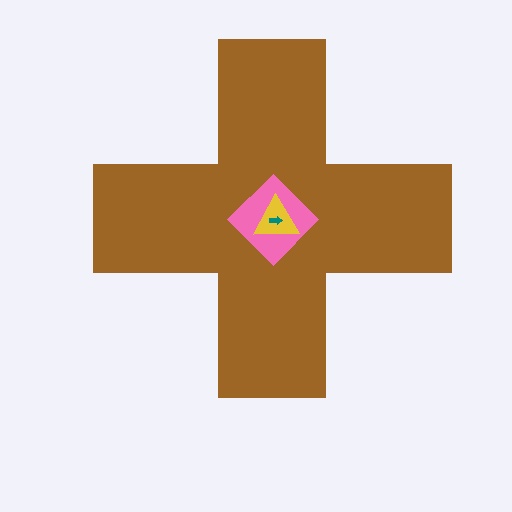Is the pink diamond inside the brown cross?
Yes.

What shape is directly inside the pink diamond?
The yellow triangle.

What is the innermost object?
The teal arrow.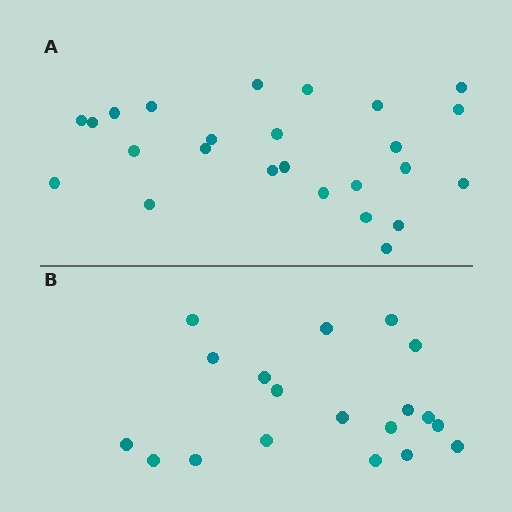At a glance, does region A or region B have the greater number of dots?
Region A (the top region) has more dots.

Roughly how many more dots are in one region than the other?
Region A has about 6 more dots than region B.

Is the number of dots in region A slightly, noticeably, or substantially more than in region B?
Region A has noticeably more, but not dramatically so. The ratio is roughly 1.3 to 1.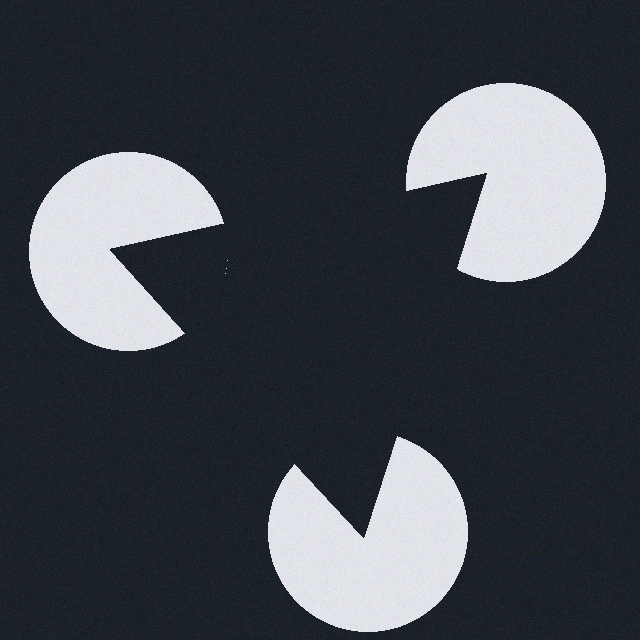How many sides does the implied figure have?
3 sides.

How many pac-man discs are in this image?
There are 3 — one at each vertex of the illusory triangle.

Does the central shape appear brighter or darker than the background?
It typically appears slightly darker than the background, even though no actual brightness change is drawn.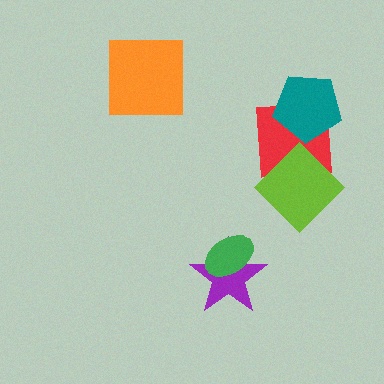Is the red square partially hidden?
Yes, it is partially covered by another shape.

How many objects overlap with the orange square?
0 objects overlap with the orange square.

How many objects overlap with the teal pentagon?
1 object overlaps with the teal pentagon.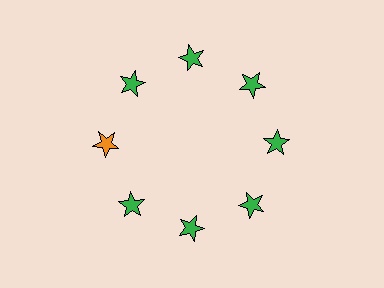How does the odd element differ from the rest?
It has a different color: orange instead of green.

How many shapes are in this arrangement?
There are 8 shapes arranged in a ring pattern.